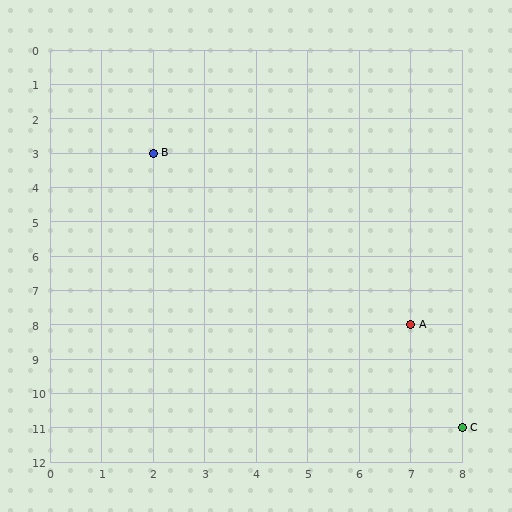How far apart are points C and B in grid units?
Points C and B are 6 columns and 8 rows apart (about 10.0 grid units diagonally).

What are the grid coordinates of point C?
Point C is at grid coordinates (8, 11).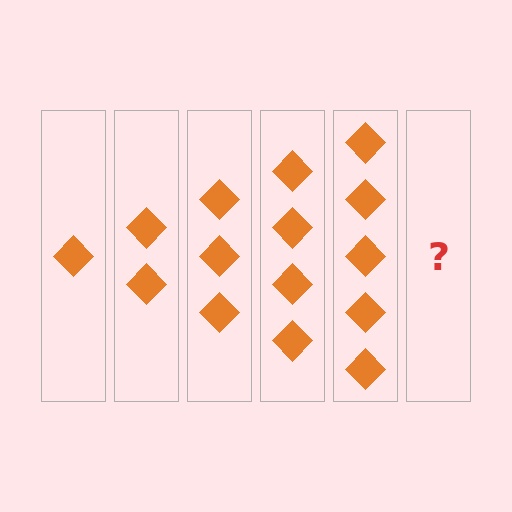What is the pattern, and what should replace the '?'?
The pattern is that each step adds one more diamond. The '?' should be 6 diamonds.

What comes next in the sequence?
The next element should be 6 diamonds.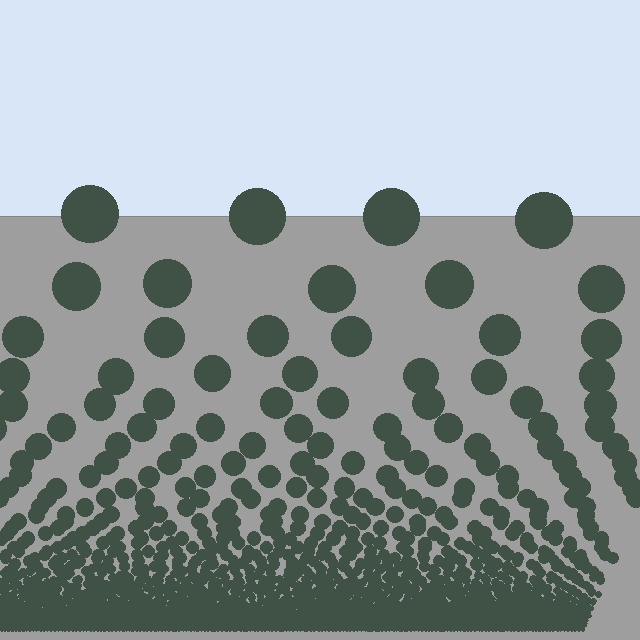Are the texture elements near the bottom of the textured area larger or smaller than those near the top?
Smaller. The gradient is inverted — elements near the bottom are smaller and denser.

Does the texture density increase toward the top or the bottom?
Density increases toward the bottom.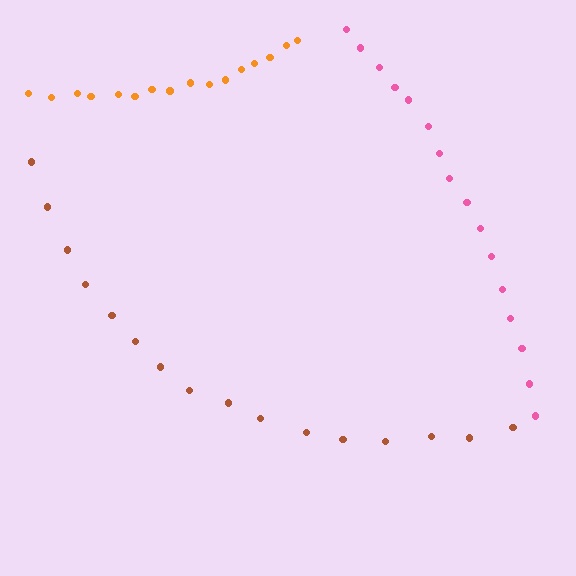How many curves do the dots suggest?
There are 3 distinct paths.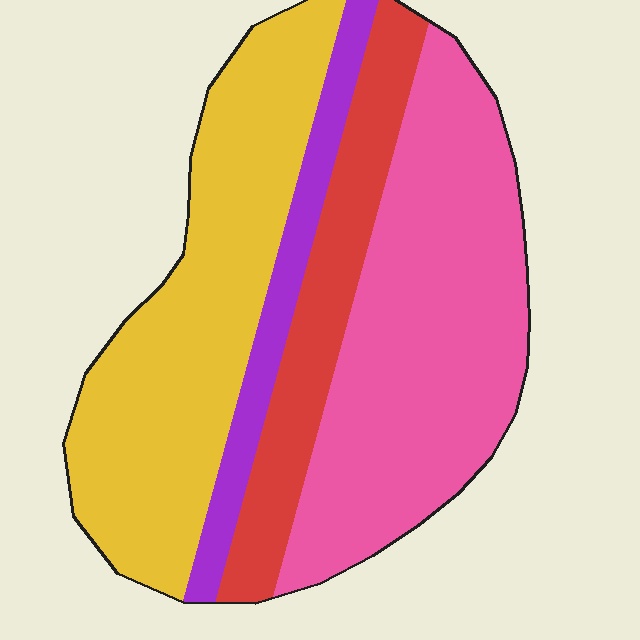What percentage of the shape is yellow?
Yellow takes up about one third (1/3) of the shape.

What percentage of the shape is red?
Red covers around 15% of the shape.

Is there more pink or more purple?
Pink.